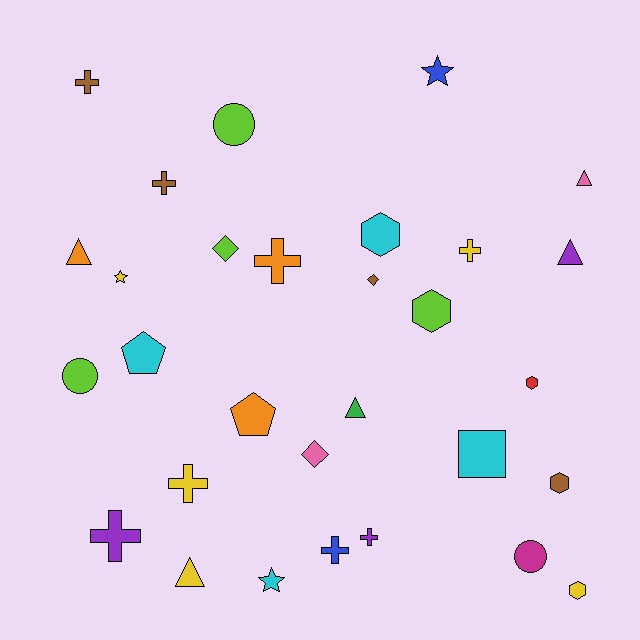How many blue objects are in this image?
There are 2 blue objects.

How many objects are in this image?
There are 30 objects.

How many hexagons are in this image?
There are 5 hexagons.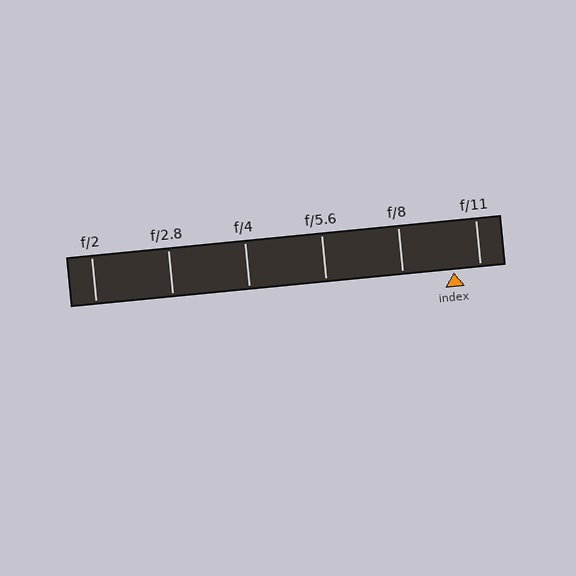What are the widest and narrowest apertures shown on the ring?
The widest aperture shown is f/2 and the narrowest is f/11.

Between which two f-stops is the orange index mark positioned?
The index mark is between f/8 and f/11.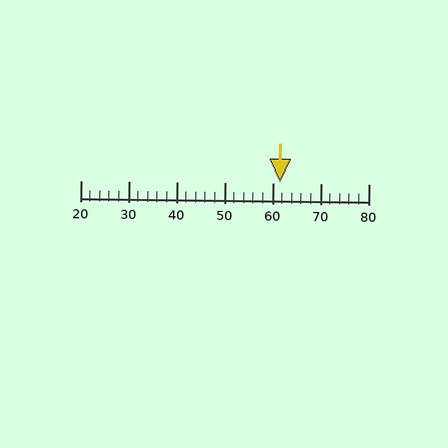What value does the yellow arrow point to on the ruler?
The yellow arrow points to approximately 62.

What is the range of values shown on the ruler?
The ruler shows values from 20 to 80.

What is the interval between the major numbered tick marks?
The major tick marks are spaced 10 units apart.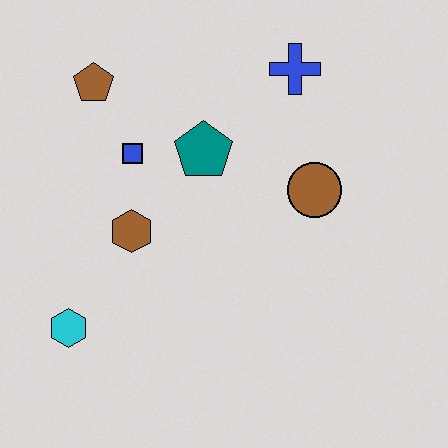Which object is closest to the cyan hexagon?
The brown hexagon is closest to the cyan hexagon.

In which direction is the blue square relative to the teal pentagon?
The blue square is to the left of the teal pentagon.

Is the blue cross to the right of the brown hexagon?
Yes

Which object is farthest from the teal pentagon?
The cyan hexagon is farthest from the teal pentagon.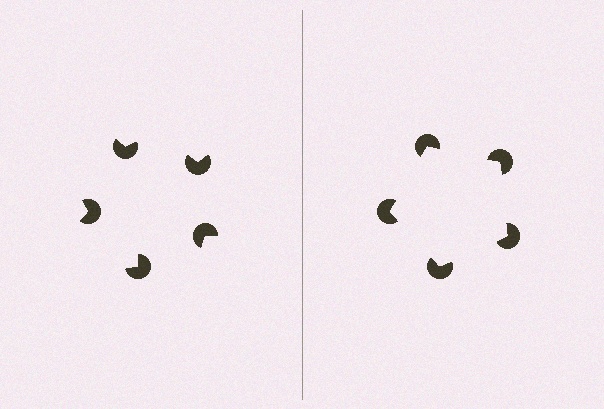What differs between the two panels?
The pac-man discs are positioned identically on both sides; only the wedge orientations differ. On the right they align to a pentagon; on the left they are misaligned.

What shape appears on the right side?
An illusory pentagon.